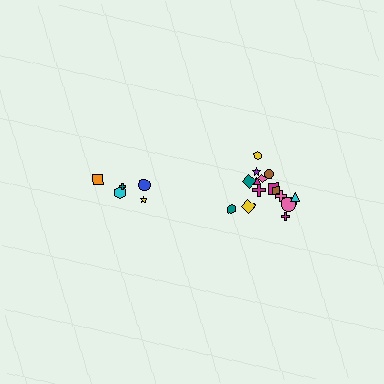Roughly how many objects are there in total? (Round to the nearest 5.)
Roughly 25 objects in total.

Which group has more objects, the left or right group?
The right group.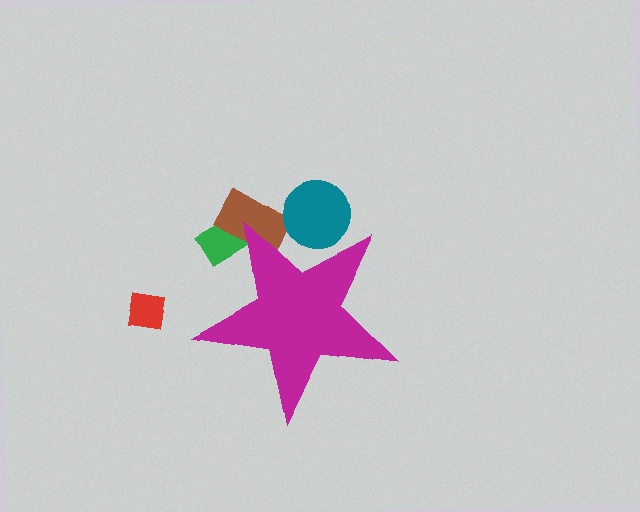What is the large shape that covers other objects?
A magenta star.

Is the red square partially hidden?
No, the red square is fully visible.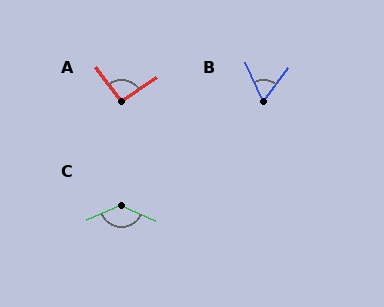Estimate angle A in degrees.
Approximately 93 degrees.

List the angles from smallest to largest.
B (61°), A (93°), C (132°).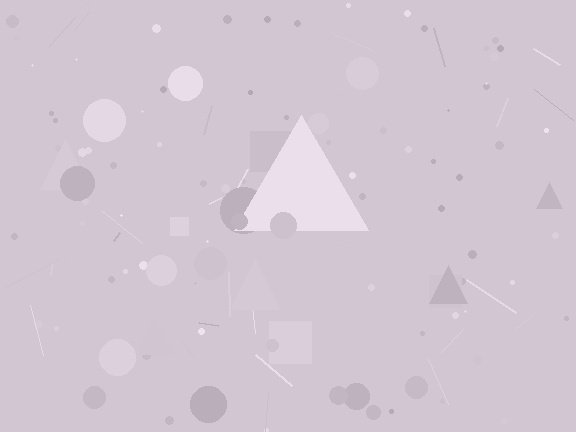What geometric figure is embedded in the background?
A triangle is embedded in the background.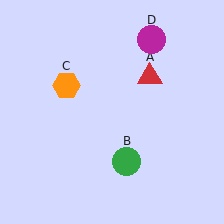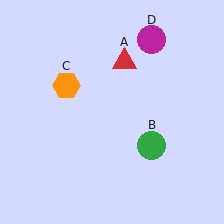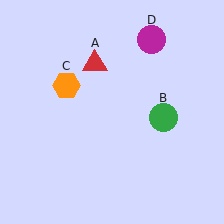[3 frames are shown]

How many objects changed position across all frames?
2 objects changed position: red triangle (object A), green circle (object B).